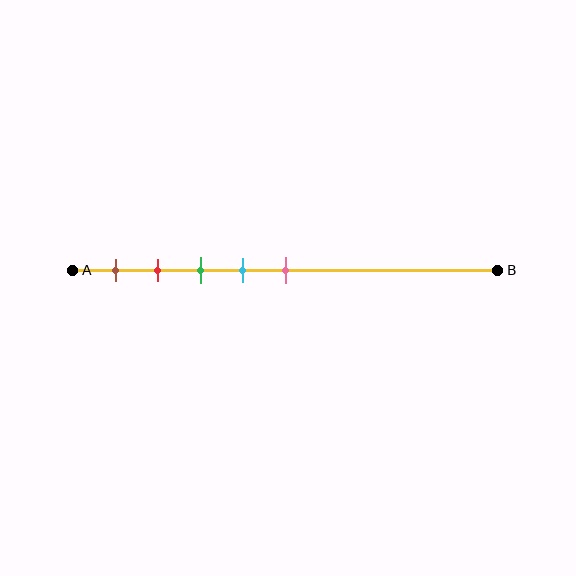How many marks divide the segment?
There are 5 marks dividing the segment.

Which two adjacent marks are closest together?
The red and green marks are the closest adjacent pair.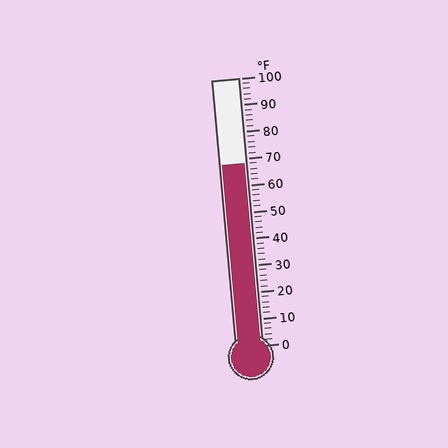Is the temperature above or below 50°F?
The temperature is above 50°F.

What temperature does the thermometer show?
The thermometer shows approximately 68°F.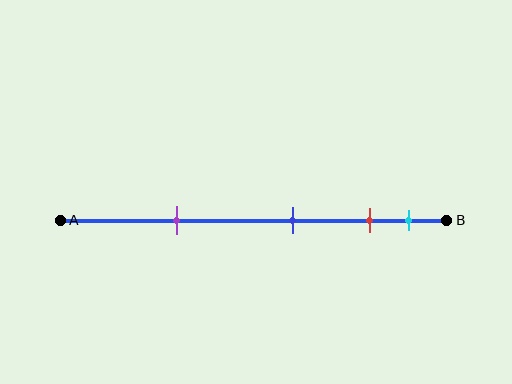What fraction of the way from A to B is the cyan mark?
The cyan mark is approximately 90% (0.9) of the way from A to B.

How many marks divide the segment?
There are 4 marks dividing the segment.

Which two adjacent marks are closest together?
The red and cyan marks are the closest adjacent pair.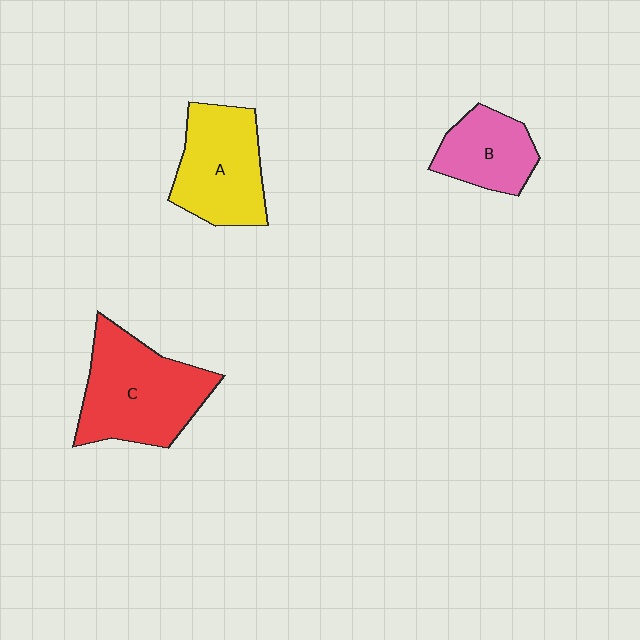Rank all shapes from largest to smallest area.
From largest to smallest: C (red), A (yellow), B (pink).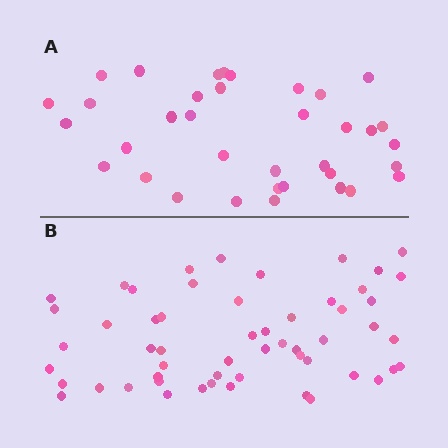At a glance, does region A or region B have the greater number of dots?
Region B (the bottom region) has more dots.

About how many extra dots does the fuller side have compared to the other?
Region B has approximately 20 more dots than region A.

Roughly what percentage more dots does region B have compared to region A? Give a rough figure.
About 55% more.